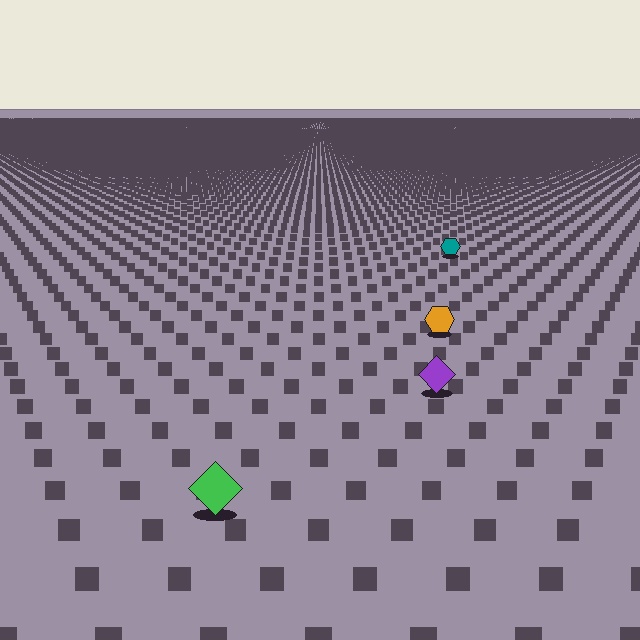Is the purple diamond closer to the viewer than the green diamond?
No. The green diamond is closer — you can tell from the texture gradient: the ground texture is coarser near it.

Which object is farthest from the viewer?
The teal hexagon is farthest from the viewer. It appears smaller and the ground texture around it is denser.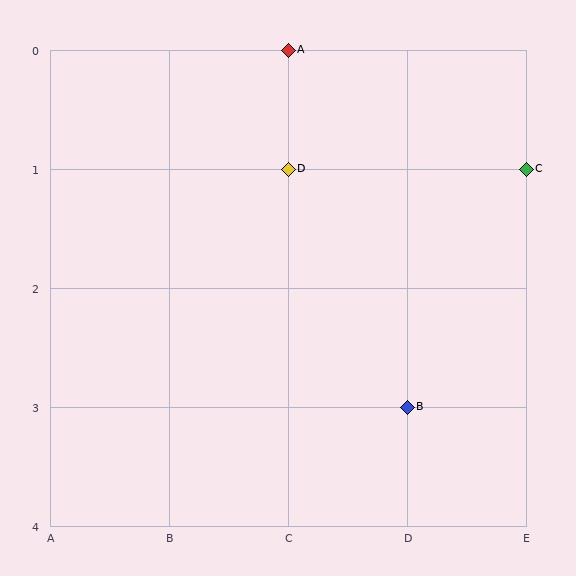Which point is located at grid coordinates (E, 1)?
Point C is at (E, 1).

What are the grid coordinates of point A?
Point A is at grid coordinates (C, 0).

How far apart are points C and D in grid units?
Points C and D are 2 columns apart.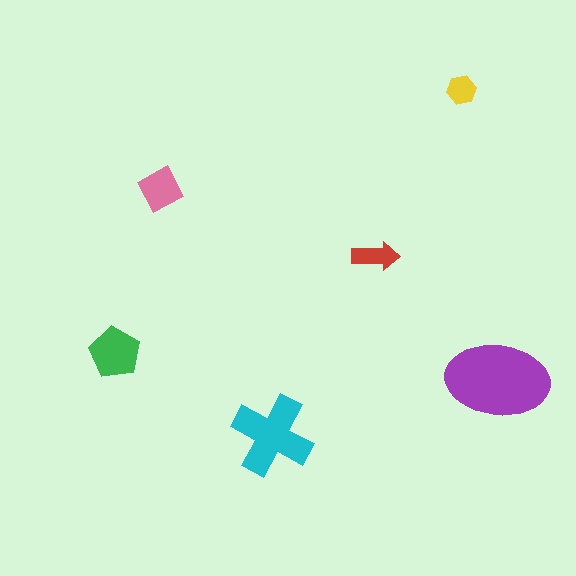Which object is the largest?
The purple ellipse.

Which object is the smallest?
The yellow hexagon.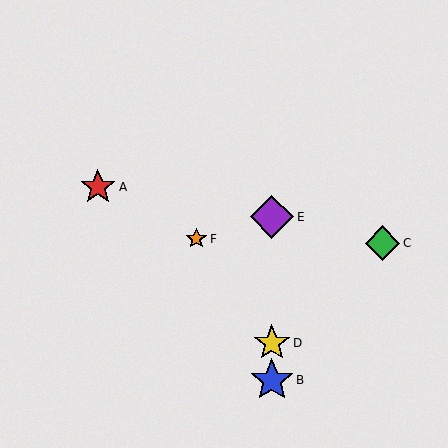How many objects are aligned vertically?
3 objects (B, D, E) are aligned vertically.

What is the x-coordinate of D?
Object D is at x≈272.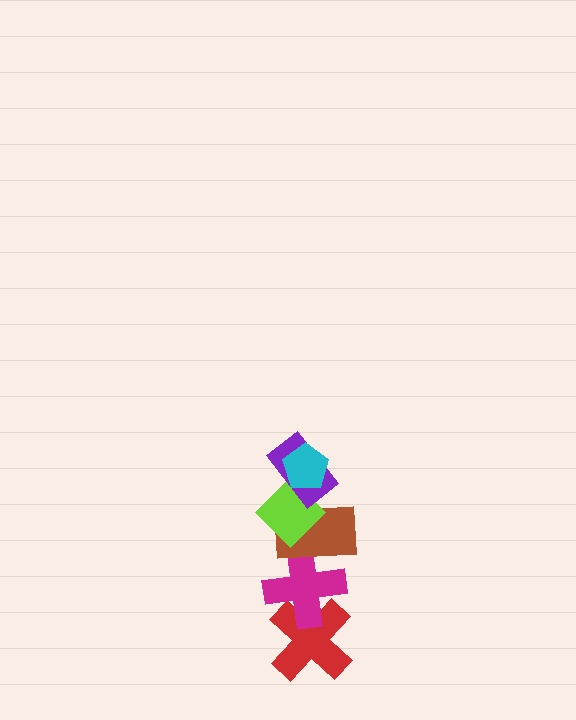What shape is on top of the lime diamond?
The purple rectangle is on top of the lime diamond.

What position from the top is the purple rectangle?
The purple rectangle is 2nd from the top.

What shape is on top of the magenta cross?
The brown rectangle is on top of the magenta cross.